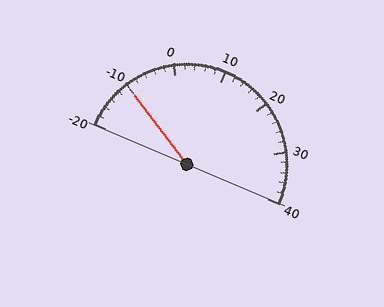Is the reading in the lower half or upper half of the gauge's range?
The reading is in the lower half of the range (-20 to 40).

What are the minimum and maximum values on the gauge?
The gauge ranges from -20 to 40.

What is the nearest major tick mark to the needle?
The nearest major tick mark is -10.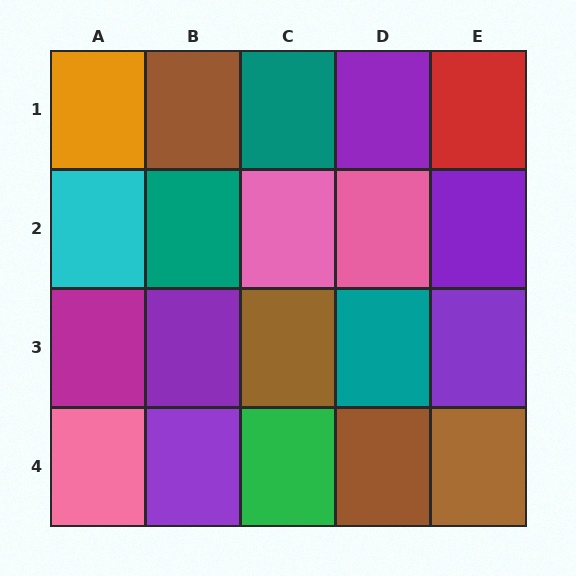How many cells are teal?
3 cells are teal.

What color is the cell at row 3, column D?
Teal.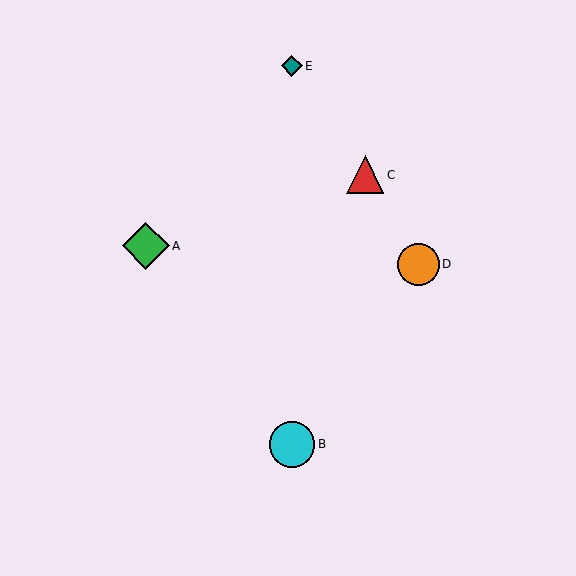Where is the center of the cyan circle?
The center of the cyan circle is at (292, 444).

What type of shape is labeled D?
Shape D is an orange circle.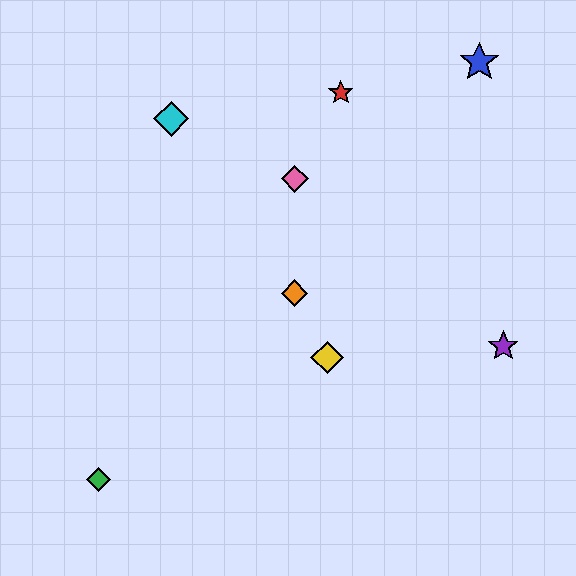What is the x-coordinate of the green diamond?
The green diamond is at x≈99.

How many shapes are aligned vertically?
2 shapes (the orange diamond, the pink diamond) are aligned vertically.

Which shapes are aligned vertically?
The orange diamond, the pink diamond are aligned vertically.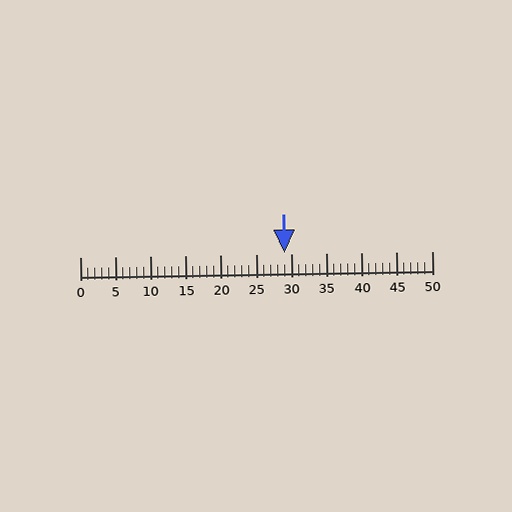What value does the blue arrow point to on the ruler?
The blue arrow points to approximately 29.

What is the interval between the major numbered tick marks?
The major tick marks are spaced 5 units apart.